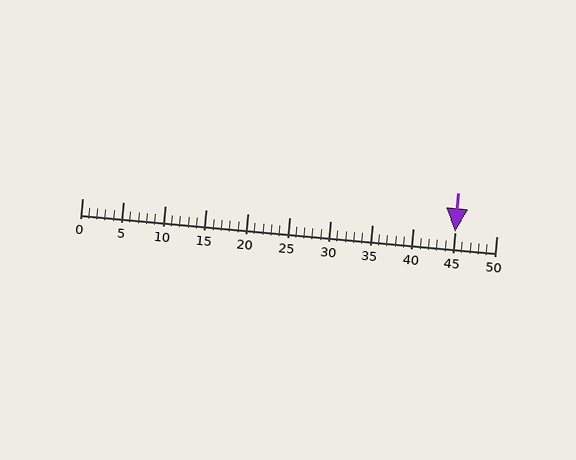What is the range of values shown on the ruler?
The ruler shows values from 0 to 50.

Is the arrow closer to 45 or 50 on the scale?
The arrow is closer to 45.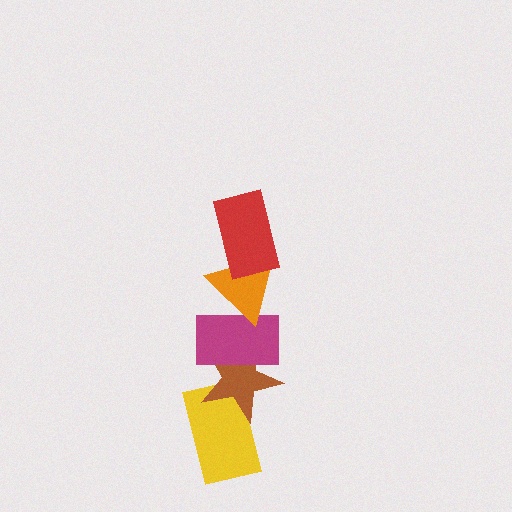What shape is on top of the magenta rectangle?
The orange triangle is on top of the magenta rectangle.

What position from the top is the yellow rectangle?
The yellow rectangle is 5th from the top.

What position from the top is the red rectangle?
The red rectangle is 1st from the top.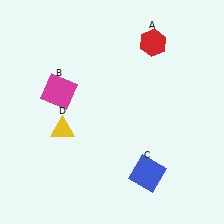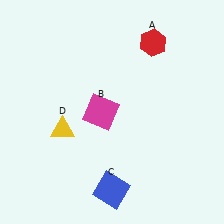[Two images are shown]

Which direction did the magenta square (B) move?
The magenta square (B) moved right.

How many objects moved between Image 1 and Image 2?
2 objects moved between the two images.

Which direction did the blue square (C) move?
The blue square (C) moved left.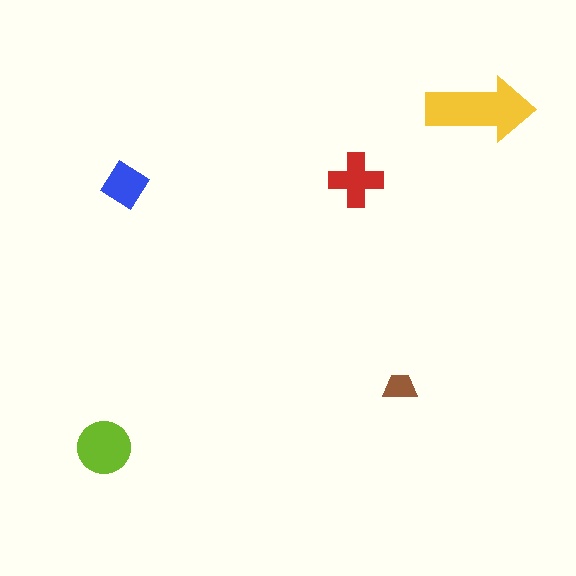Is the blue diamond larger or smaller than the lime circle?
Smaller.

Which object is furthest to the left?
The lime circle is leftmost.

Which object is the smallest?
The brown trapezoid.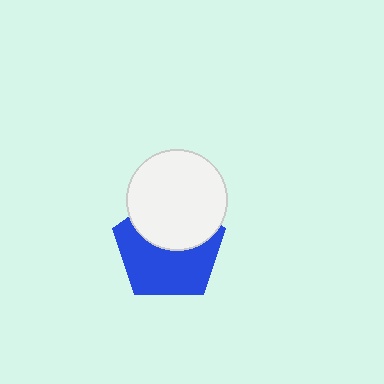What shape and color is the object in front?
The object in front is a white circle.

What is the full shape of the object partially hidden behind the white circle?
The partially hidden object is a blue pentagon.